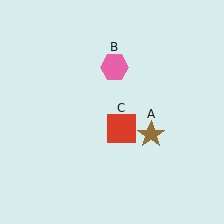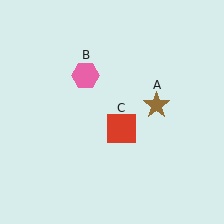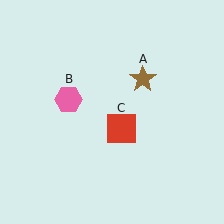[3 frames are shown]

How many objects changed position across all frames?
2 objects changed position: brown star (object A), pink hexagon (object B).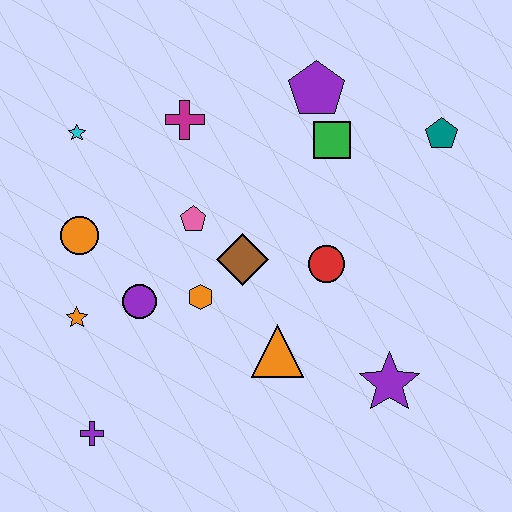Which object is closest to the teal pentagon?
The green square is closest to the teal pentagon.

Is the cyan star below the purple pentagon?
Yes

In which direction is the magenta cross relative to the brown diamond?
The magenta cross is above the brown diamond.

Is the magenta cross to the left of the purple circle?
No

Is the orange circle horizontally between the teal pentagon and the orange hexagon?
No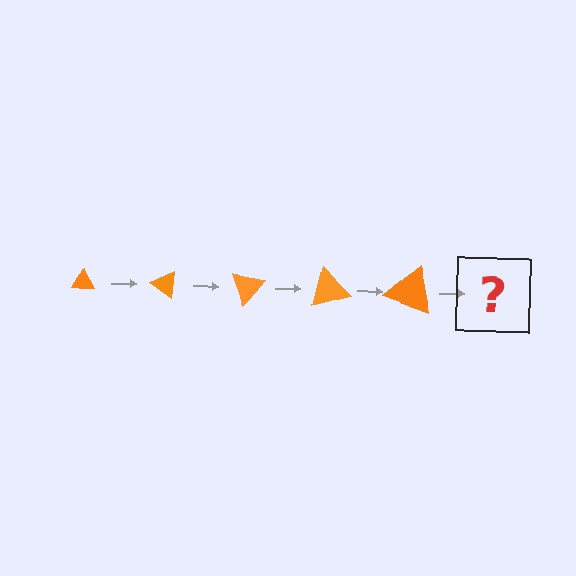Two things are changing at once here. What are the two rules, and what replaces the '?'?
The two rules are that the triangle grows larger each step and it rotates 35 degrees each step. The '?' should be a triangle, larger than the previous one and rotated 175 degrees from the start.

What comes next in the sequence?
The next element should be a triangle, larger than the previous one and rotated 175 degrees from the start.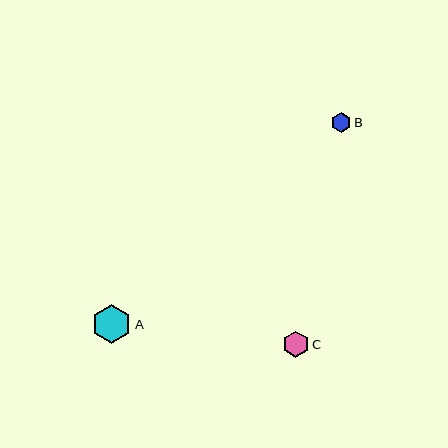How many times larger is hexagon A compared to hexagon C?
Hexagon A is approximately 1.5 times the size of hexagon C.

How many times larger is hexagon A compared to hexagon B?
Hexagon A is approximately 2.0 times the size of hexagon B.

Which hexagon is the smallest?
Hexagon B is the smallest with a size of approximately 20 pixels.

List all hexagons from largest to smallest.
From largest to smallest: A, C, B.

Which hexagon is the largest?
Hexagon A is the largest with a size of approximately 39 pixels.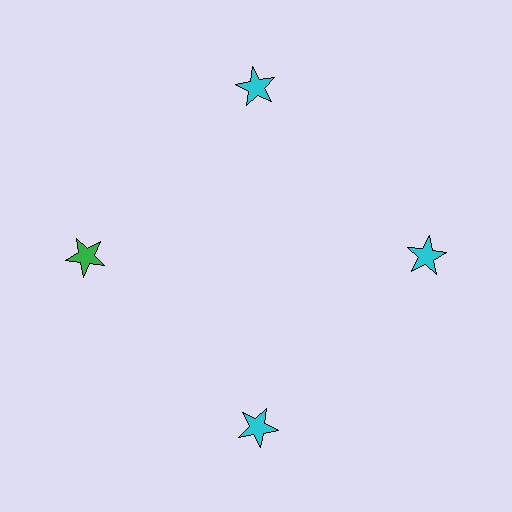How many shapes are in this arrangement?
There are 4 shapes arranged in a ring pattern.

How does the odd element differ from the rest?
It has a different color: green instead of cyan.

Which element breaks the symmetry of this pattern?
The green star at roughly the 9 o'clock position breaks the symmetry. All other shapes are cyan stars.